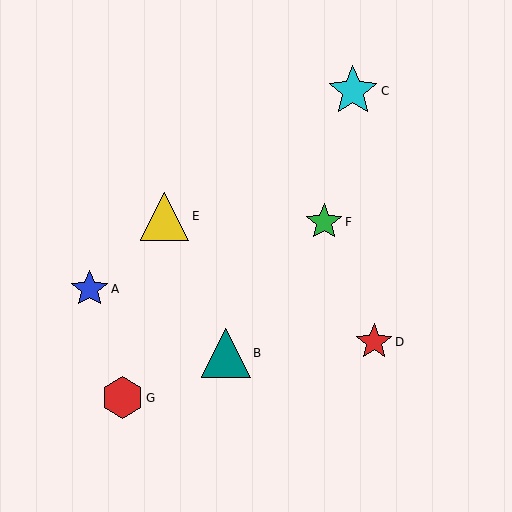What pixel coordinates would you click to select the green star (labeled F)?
Click at (324, 222) to select the green star F.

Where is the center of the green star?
The center of the green star is at (324, 222).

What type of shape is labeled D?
Shape D is a red star.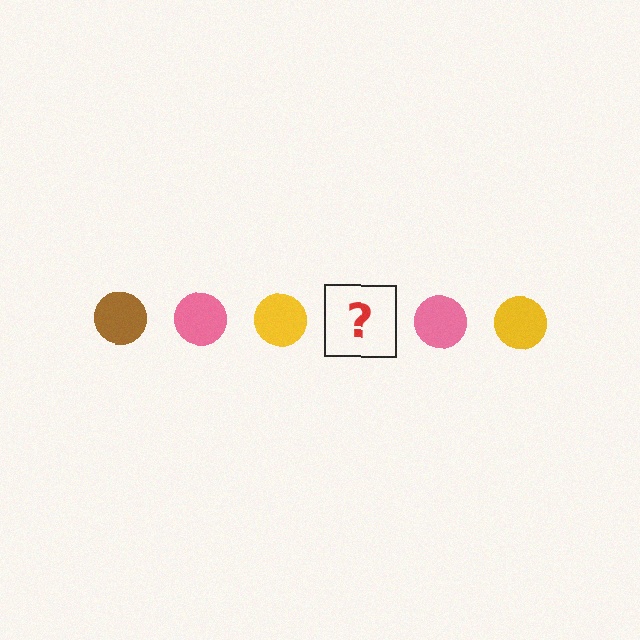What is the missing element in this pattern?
The missing element is a brown circle.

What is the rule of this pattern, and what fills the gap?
The rule is that the pattern cycles through brown, pink, yellow circles. The gap should be filled with a brown circle.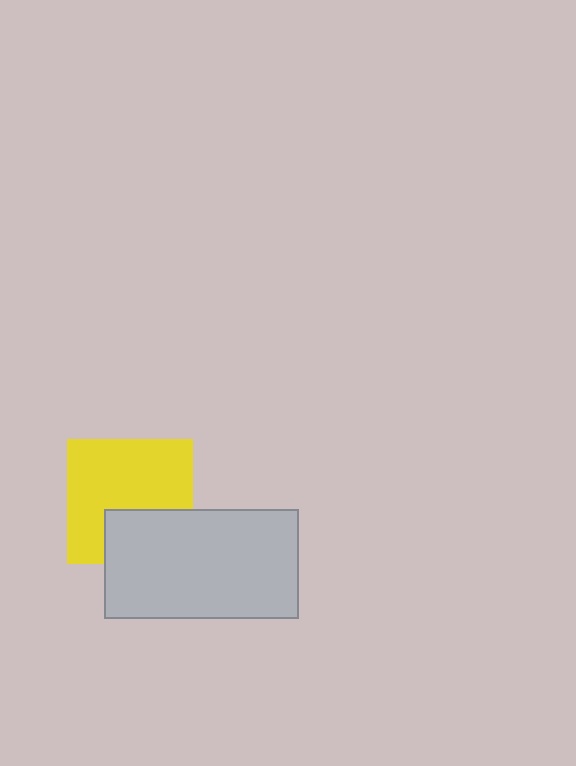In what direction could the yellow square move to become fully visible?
The yellow square could move up. That would shift it out from behind the light gray rectangle entirely.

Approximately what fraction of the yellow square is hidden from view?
Roughly 31% of the yellow square is hidden behind the light gray rectangle.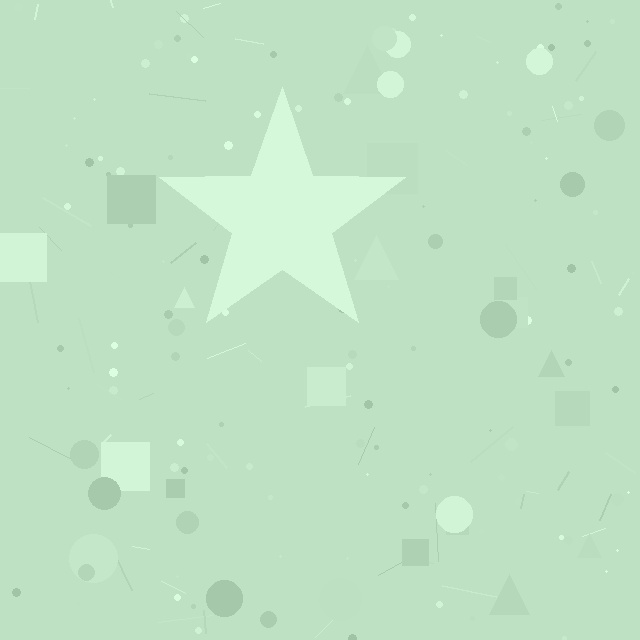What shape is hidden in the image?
A star is hidden in the image.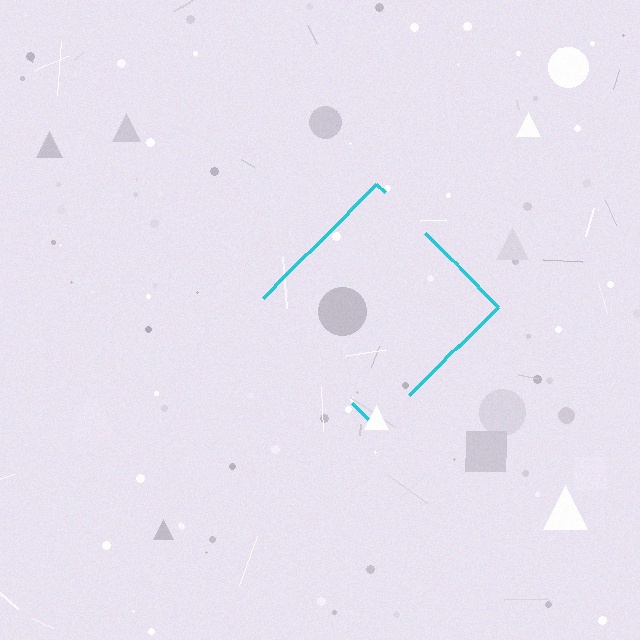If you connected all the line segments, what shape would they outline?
They would outline a diamond.